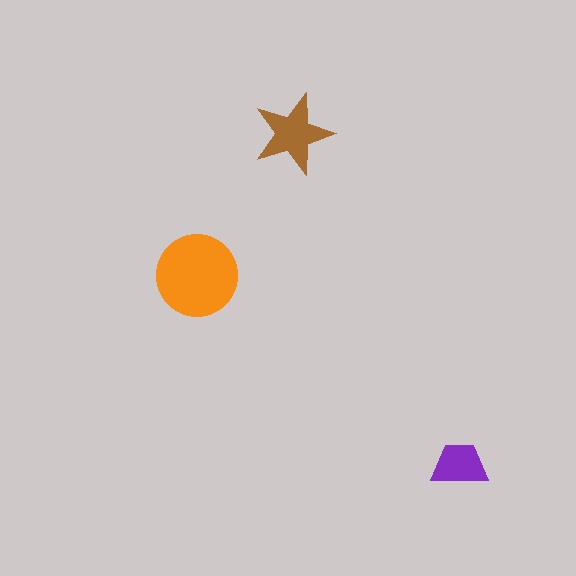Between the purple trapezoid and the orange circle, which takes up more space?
The orange circle.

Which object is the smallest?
The purple trapezoid.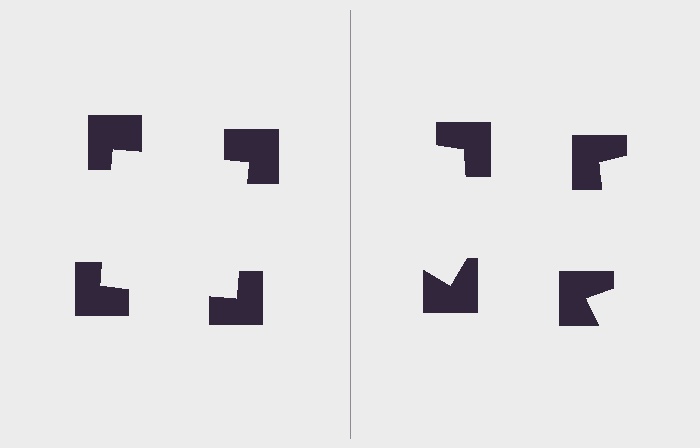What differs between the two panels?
The notched squares are positioned identically on both sides; only the wedge orientations differ. On the left they align to a square; on the right they are misaligned.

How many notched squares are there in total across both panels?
8 — 4 on each side.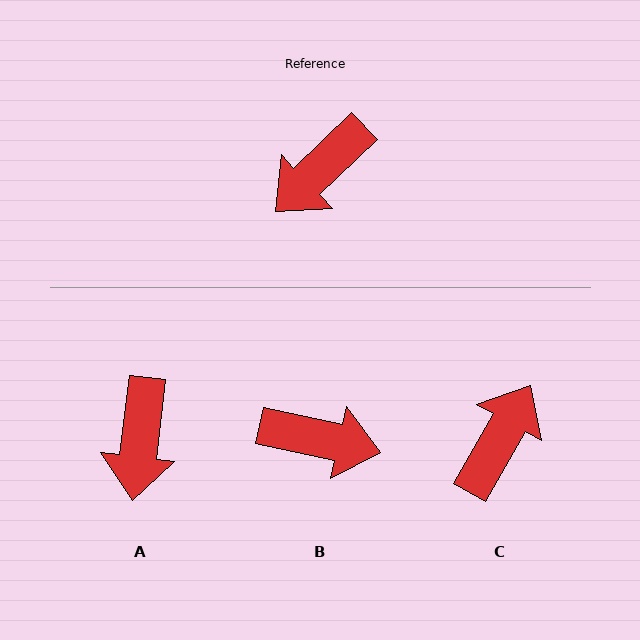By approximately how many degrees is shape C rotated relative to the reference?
Approximately 163 degrees clockwise.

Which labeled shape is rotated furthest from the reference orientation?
C, about 163 degrees away.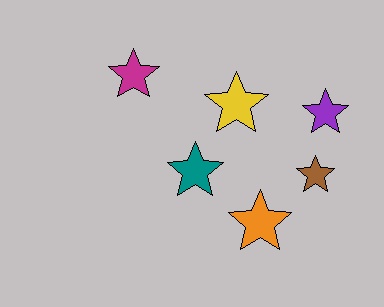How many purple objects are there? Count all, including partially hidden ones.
There is 1 purple object.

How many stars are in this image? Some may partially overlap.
There are 6 stars.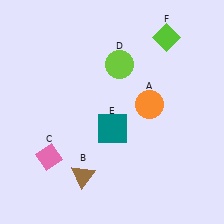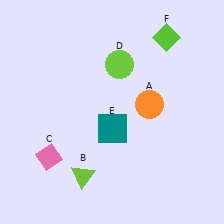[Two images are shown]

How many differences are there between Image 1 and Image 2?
There is 1 difference between the two images.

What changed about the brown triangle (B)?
In Image 1, B is brown. In Image 2, it changed to lime.